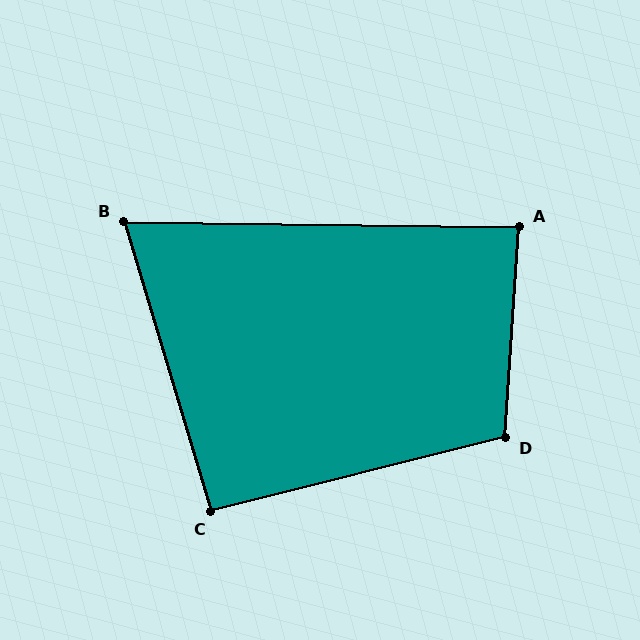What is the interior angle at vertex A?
Approximately 87 degrees (approximately right).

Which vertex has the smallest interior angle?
B, at approximately 72 degrees.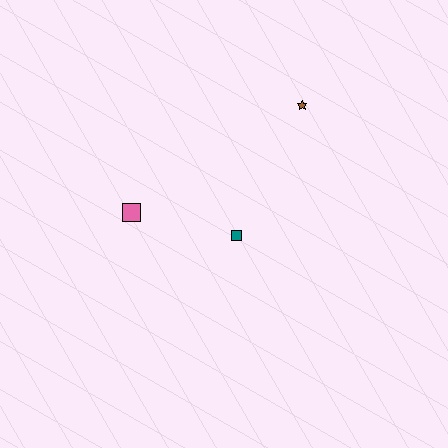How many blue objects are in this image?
There are no blue objects.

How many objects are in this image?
There are 3 objects.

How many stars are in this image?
There is 1 star.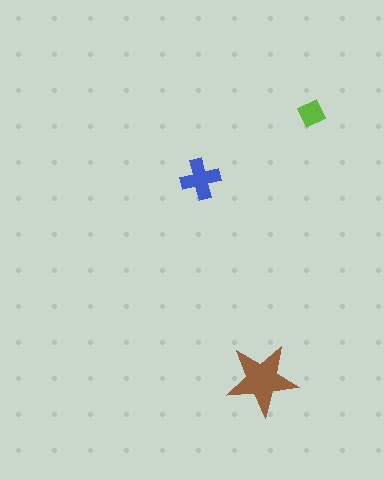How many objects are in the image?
There are 3 objects in the image.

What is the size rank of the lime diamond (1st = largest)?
3rd.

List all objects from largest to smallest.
The brown star, the blue cross, the lime diamond.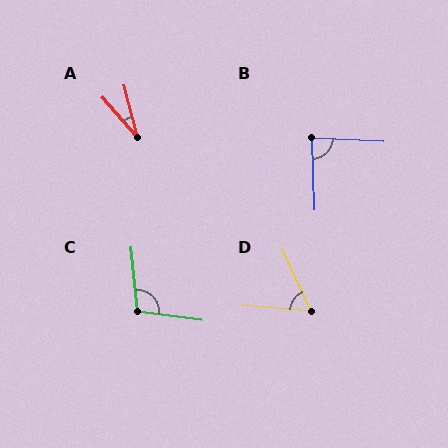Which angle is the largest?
C, at approximately 103 degrees.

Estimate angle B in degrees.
Approximately 85 degrees.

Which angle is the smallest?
A, at approximately 26 degrees.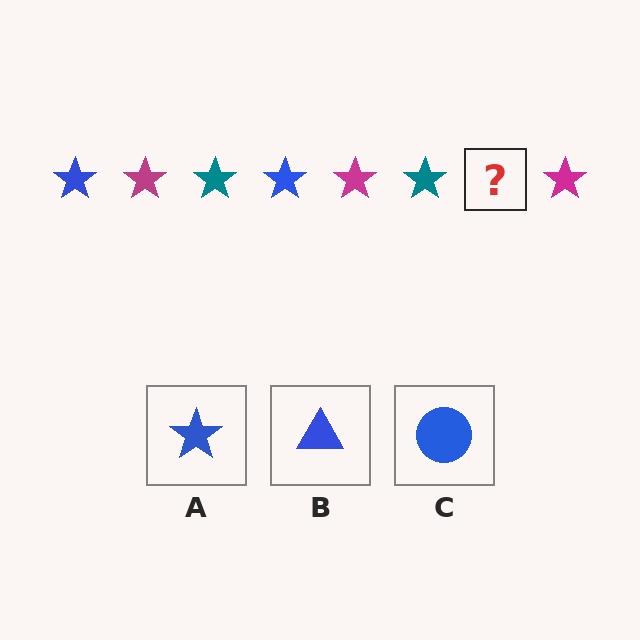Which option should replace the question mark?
Option A.